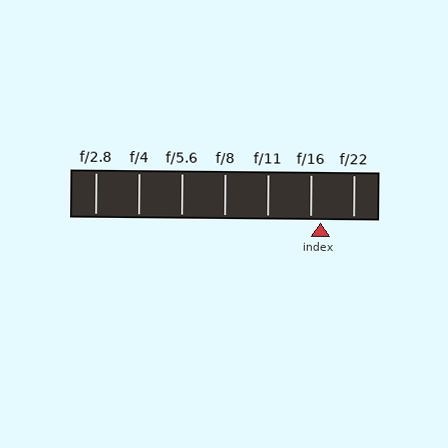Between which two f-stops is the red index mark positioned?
The index mark is between f/16 and f/22.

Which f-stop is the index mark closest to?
The index mark is closest to f/16.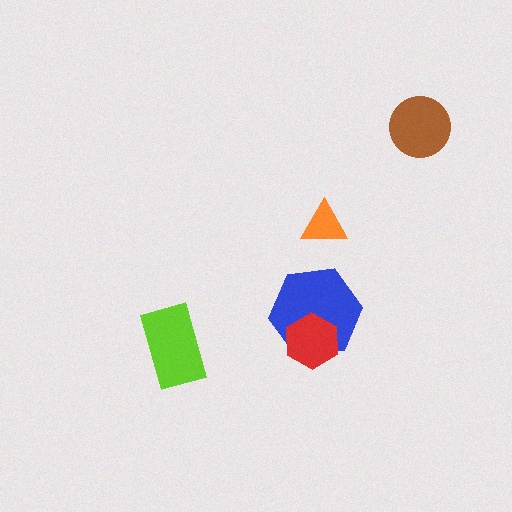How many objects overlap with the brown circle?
0 objects overlap with the brown circle.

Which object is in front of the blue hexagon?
The red hexagon is in front of the blue hexagon.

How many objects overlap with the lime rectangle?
0 objects overlap with the lime rectangle.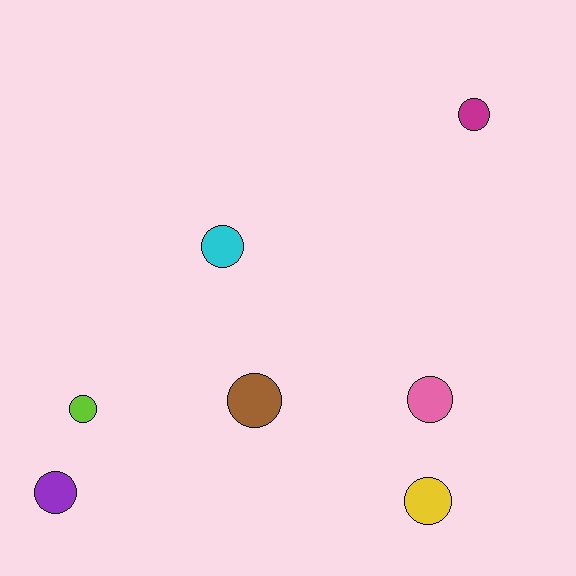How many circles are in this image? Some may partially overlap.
There are 7 circles.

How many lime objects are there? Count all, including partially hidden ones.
There is 1 lime object.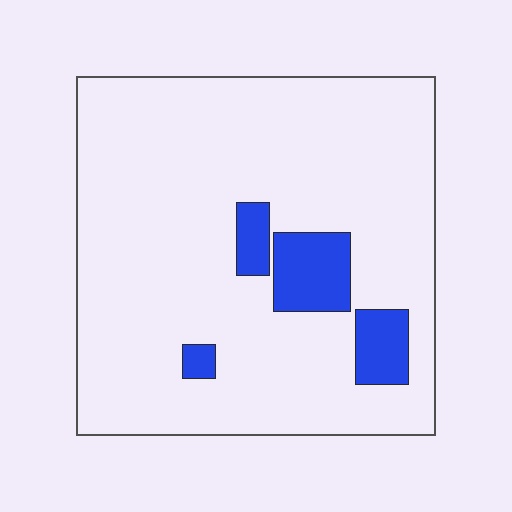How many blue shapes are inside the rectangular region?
4.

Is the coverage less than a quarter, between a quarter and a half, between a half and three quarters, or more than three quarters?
Less than a quarter.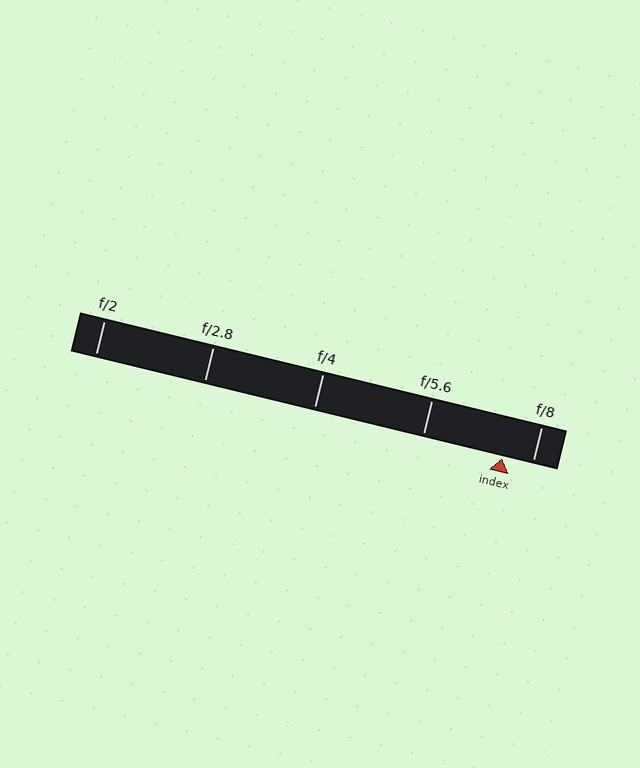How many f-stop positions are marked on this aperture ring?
There are 5 f-stop positions marked.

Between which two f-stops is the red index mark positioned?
The index mark is between f/5.6 and f/8.